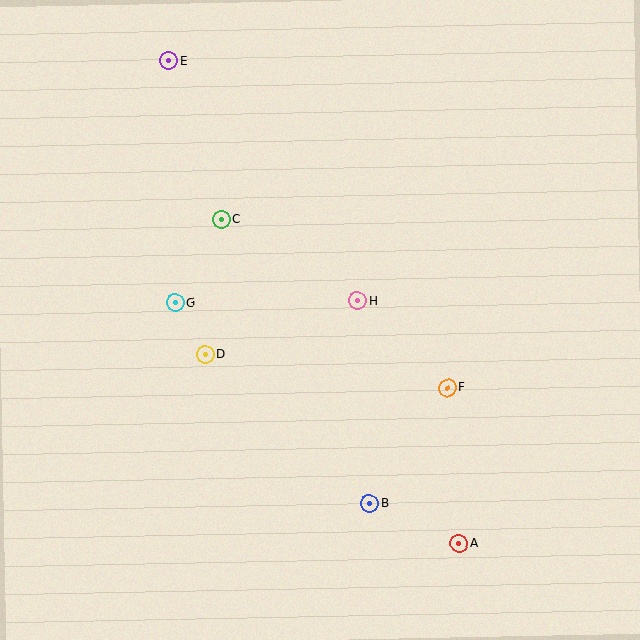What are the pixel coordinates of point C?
Point C is at (221, 219).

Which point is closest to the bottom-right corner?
Point A is closest to the bottom-right corner.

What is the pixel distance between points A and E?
The distance between A and E is 563 pixels.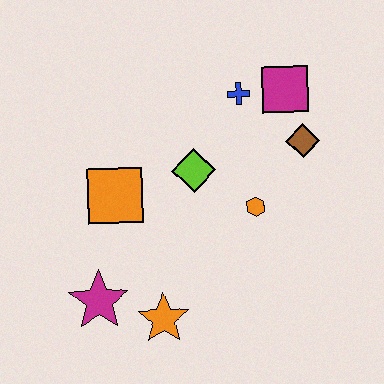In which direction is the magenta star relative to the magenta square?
The magenta star is below the magenta square.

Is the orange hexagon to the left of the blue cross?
No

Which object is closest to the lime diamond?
The orange hexagon is closest to the lime diamond.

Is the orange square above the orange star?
Yes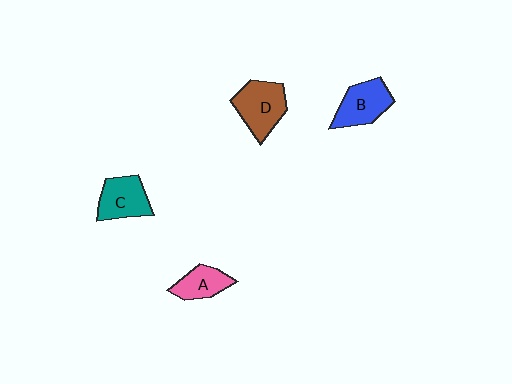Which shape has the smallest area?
Shape A (pink).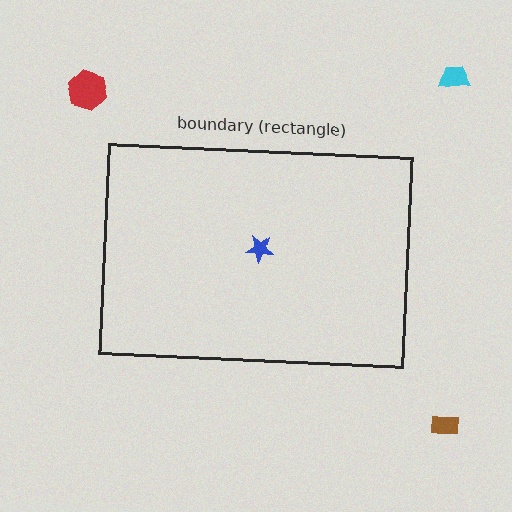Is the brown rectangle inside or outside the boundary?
Outside.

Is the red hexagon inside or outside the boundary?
Outside.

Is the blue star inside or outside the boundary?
Inside.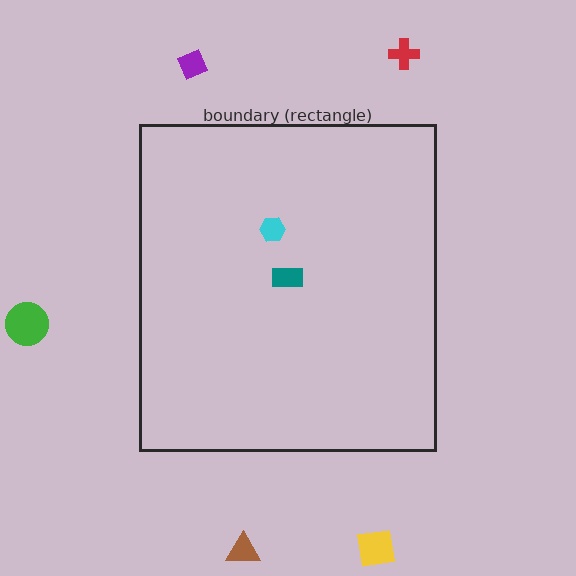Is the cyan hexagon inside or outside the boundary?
Inside.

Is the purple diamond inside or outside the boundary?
Outside.